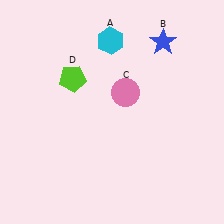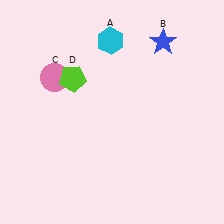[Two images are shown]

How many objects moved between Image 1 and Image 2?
1 object moved between the two images.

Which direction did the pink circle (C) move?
The pink circle (C) moved left.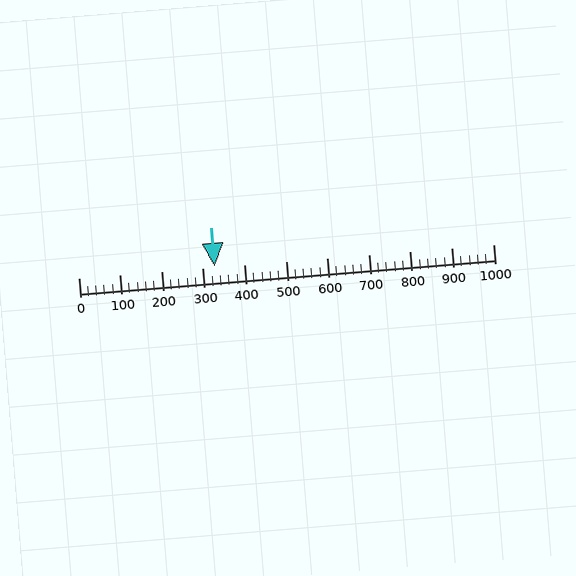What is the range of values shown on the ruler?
The ruler shows values from 0 to 1000.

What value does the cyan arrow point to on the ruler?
The cyan arrow points to approximately 329.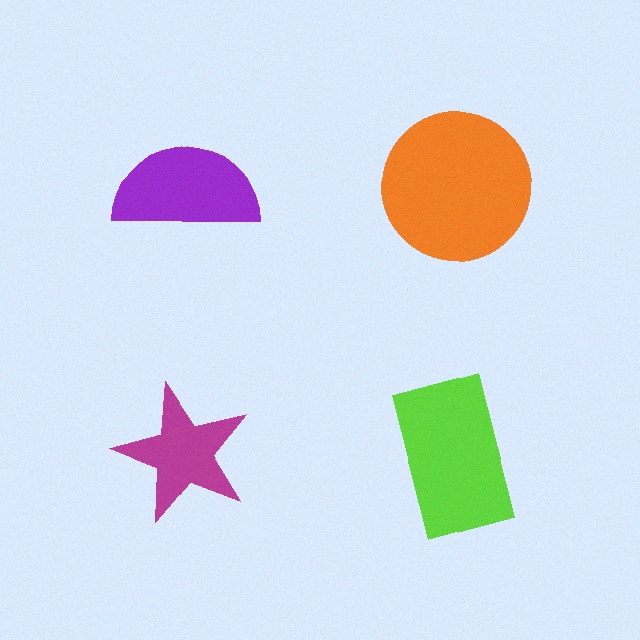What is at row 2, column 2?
A lime rectangle.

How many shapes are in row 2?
2 shapes.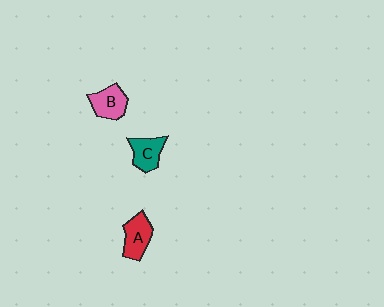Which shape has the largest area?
Shape A (red).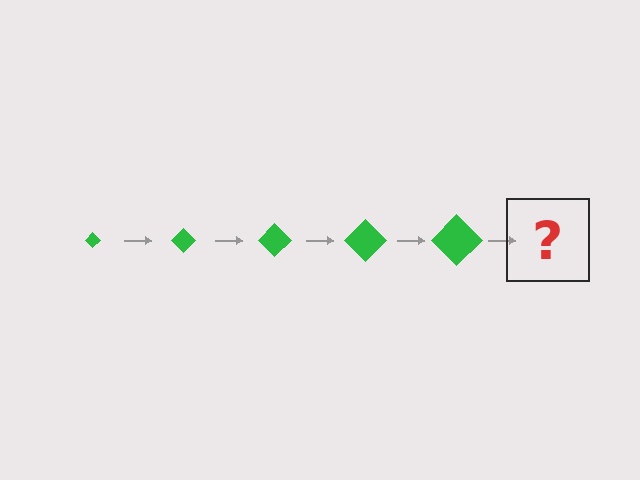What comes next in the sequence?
The next element should be a green diamond, larger than the previous one.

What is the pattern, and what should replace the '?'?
The pattern is that the diamond gets progressively larger each step. The '?' should be a green diamond, larger than the previous one.